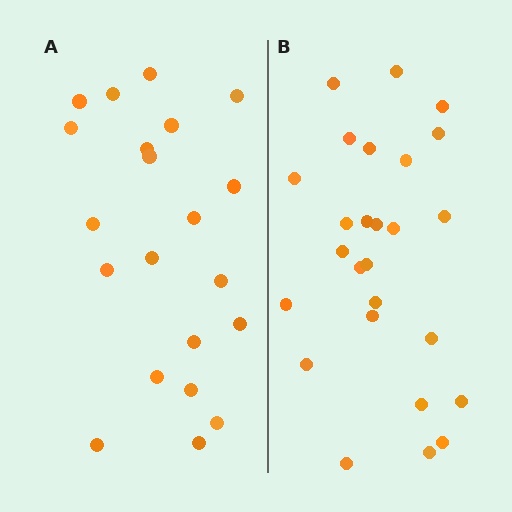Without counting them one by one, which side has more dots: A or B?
Region B (the right region) has more dots.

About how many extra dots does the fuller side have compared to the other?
Region B has about 5 more dots than region A.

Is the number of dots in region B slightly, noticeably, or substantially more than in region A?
Region B has only slightly more — the two regions are fairly close. The ratio is roughly 1.2 to 1.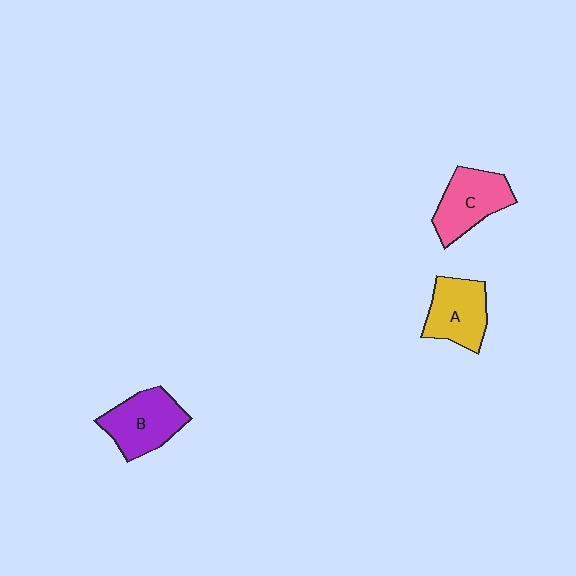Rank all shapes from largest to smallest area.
From largest to smallest: B (purple), C (pink), A (yellow).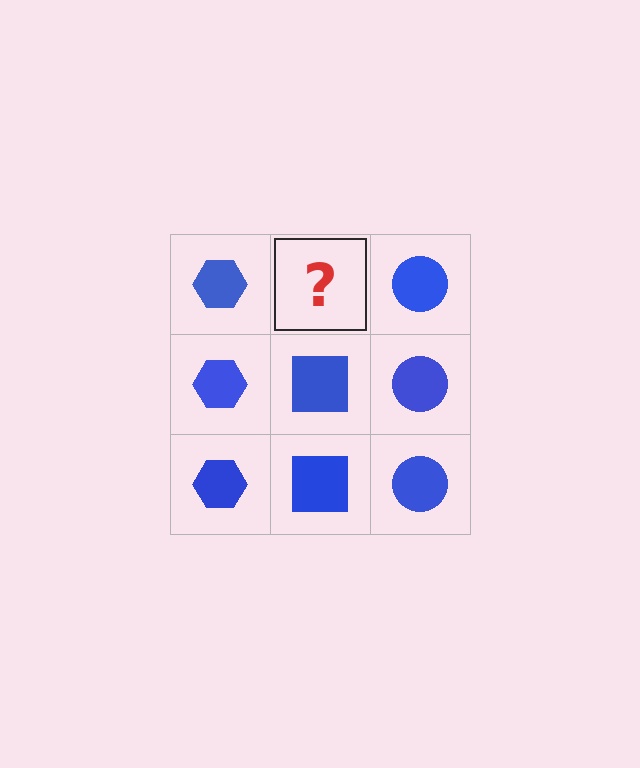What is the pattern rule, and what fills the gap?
The rule is that each column has a consistent shape. The gap should be filled with a blue square.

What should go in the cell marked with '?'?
The missing cell should contain a blue square.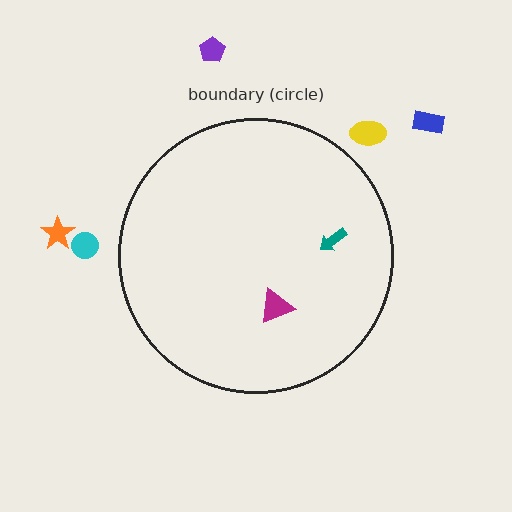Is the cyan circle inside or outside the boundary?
Outside.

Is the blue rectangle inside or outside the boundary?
Outside.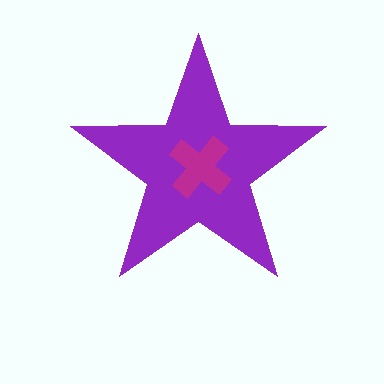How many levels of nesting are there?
2.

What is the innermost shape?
The magenta cross.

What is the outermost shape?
The purple star.